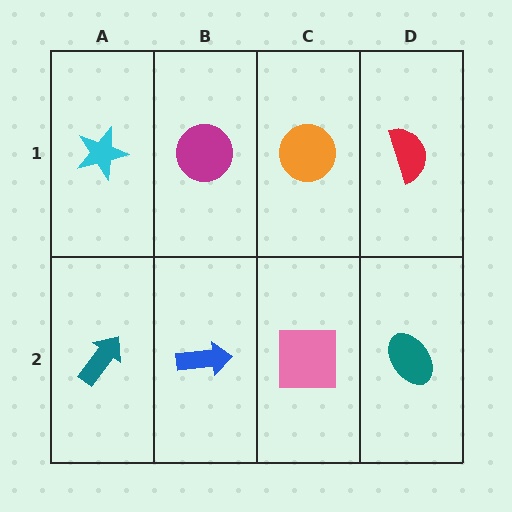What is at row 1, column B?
A magenta circle.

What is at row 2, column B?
A blue arrow.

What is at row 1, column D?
A red semicircle.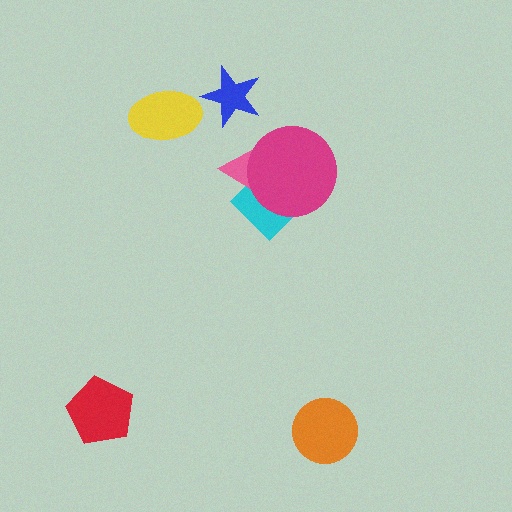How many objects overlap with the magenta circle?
2 objects overlap with the magenta circle.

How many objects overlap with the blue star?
0 objects overlap with the blue star.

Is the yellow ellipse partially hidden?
No, no other shape covers it.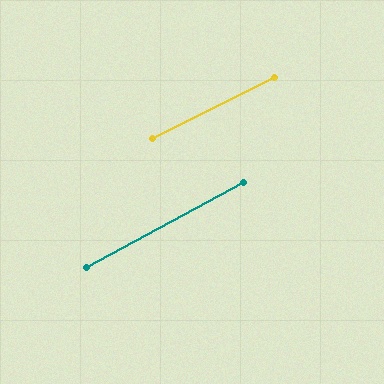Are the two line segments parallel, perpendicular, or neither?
Parallel — their directions differ by only 1.9°.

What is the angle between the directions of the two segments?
Approximately 2 degrees.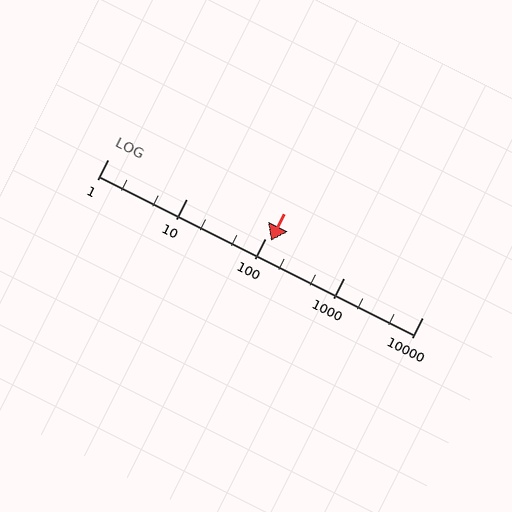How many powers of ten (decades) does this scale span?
The scale spans 4 decades, from 1 to 10000.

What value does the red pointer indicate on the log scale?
The pointer indicates approximately 120.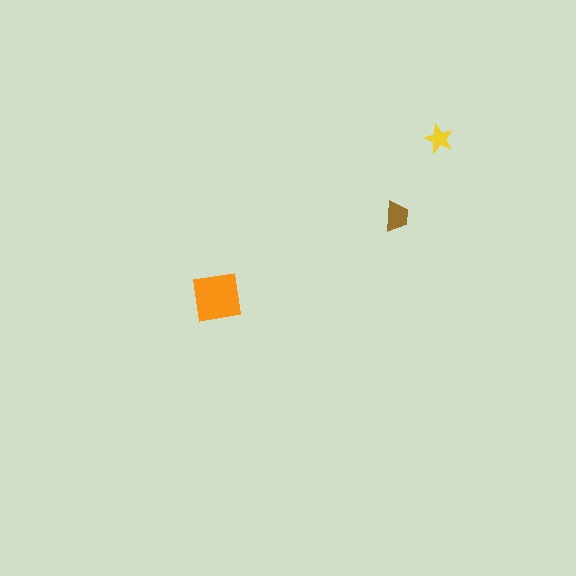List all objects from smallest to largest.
The yellow star, the brown trapezoid, the orange square.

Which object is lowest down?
The orange square is bottommost.